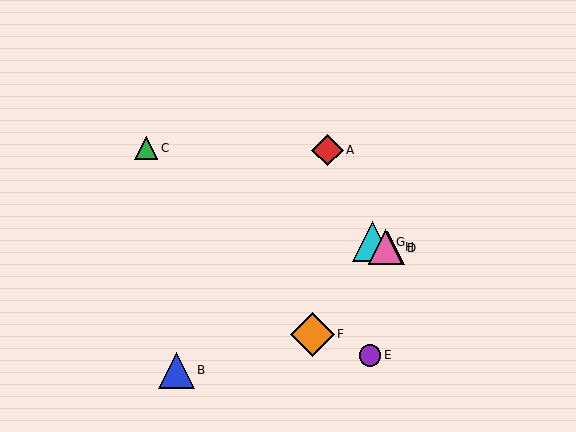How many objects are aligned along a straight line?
4 objects (C, D, G, H) are aligned along a straight line.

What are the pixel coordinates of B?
Object B is at (176, 370).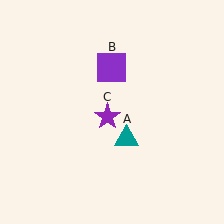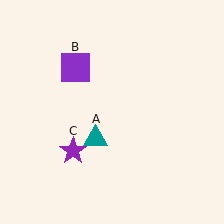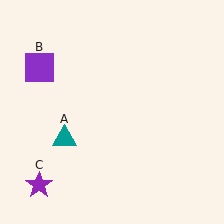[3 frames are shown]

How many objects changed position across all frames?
3 objects changed position: teal triangle (object A), purple square (object B), purple star (object C).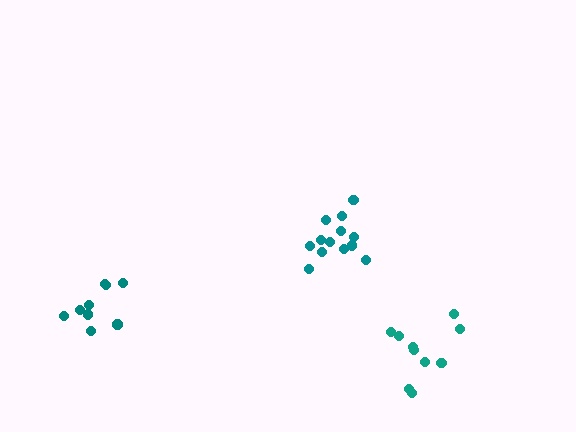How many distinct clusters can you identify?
There are 3 distinct clusters.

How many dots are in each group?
Group 1: 13 dots, Group 2: 10 dots, Group 3: 9 dots (32 total).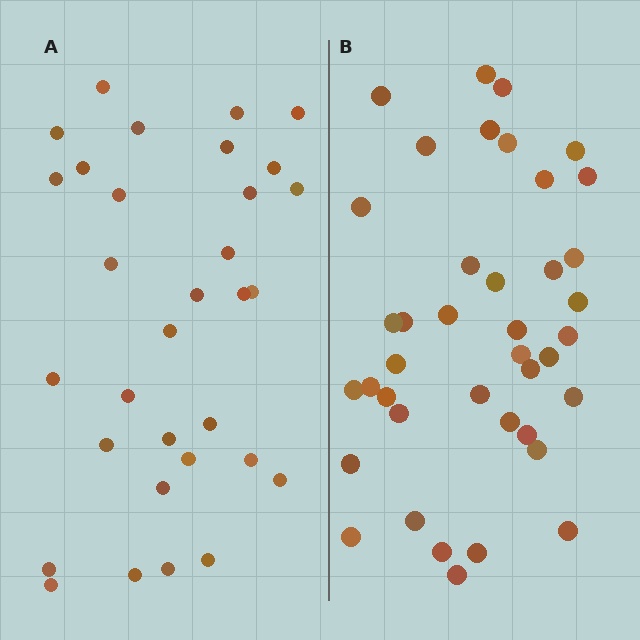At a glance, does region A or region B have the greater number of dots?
Region B (the right region) has more dots.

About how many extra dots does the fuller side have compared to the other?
Region B has roughly 8 or so more dots than region A.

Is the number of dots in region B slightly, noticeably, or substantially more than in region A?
Region B has noticeably more, but not dramatically so. The ratio is roughly 1.2 to 1.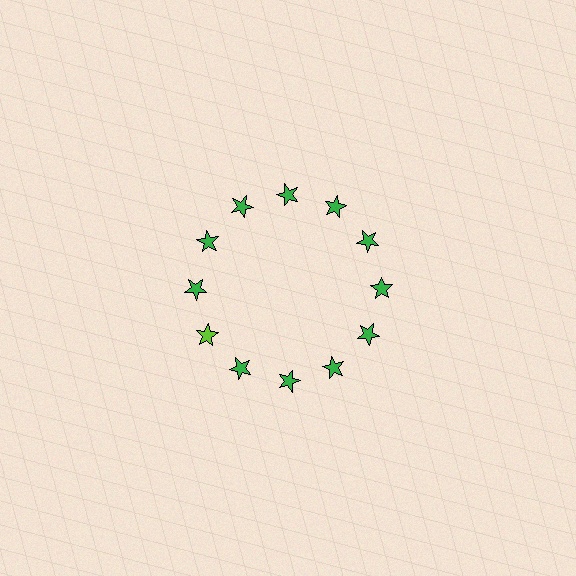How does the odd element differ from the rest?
It has a different color: lime instead of green.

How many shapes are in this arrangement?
There are 12 shapes arranged in a ring pattern.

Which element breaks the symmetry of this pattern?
The lime star at roughly the 8 o'clock position breaks the symmetry. All other shapes are green stars.